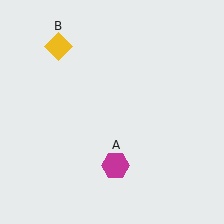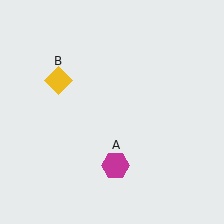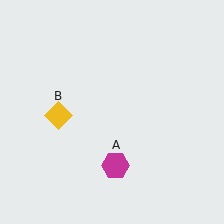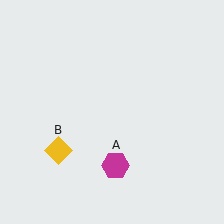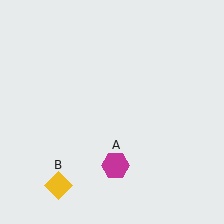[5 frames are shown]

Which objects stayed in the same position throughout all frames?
Magenta hexagon (object A) remained stationary.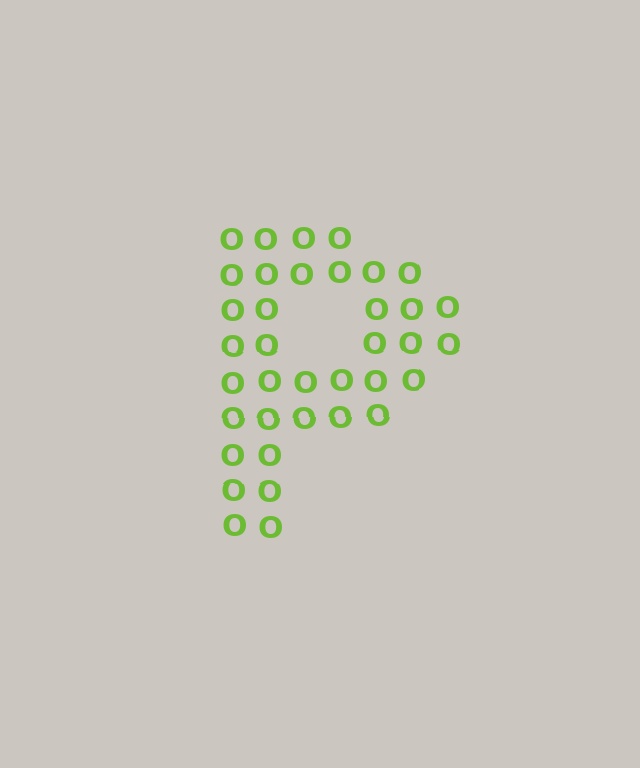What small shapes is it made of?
It is made of small letter O's.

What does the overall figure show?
The overall figure shows the letter P.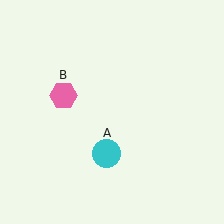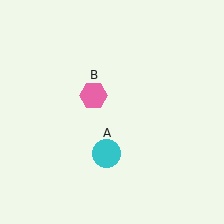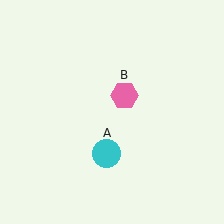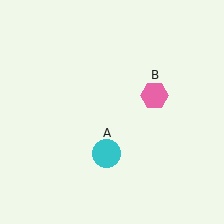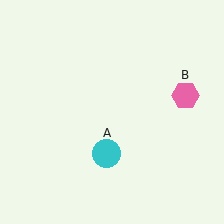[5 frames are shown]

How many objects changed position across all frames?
1 object changed position: pink hexagon (object B).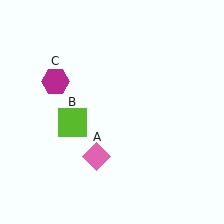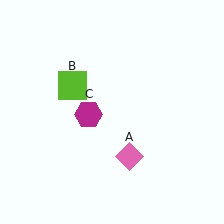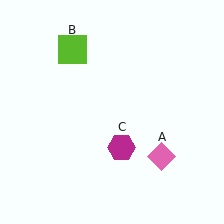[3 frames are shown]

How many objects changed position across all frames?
3 objects changed position: pink diamond (object A), lime square (object B), magenta hexagon (object C).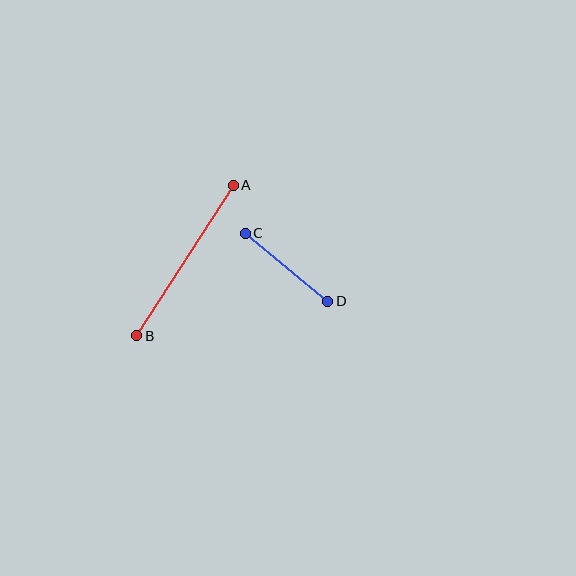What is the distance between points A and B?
The distance is approximately 179 pixels.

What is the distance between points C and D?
The distance is approximately 107 pixels.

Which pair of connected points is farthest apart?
Points A and B are farthest apart.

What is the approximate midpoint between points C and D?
The midpoint is at approximately (287, 267) pixels.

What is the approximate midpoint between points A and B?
The midpoint is at approximately (185, 260) pixels.